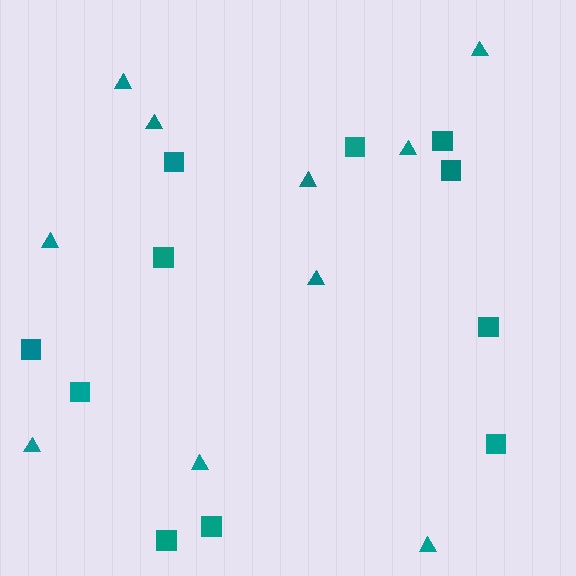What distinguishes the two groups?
There are 2 groups: one group of squares (11) and one group of triangles (10).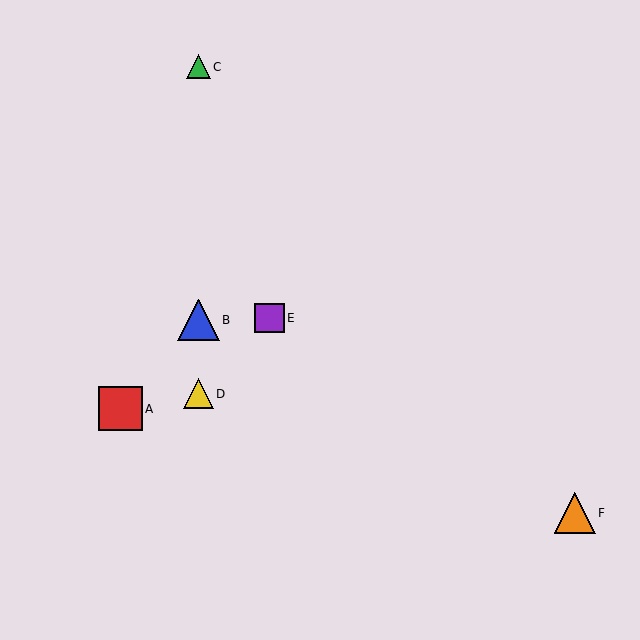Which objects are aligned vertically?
Objects B, C, D are aligned vertically.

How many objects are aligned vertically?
3 objects (B, C, D) are aligned vertically.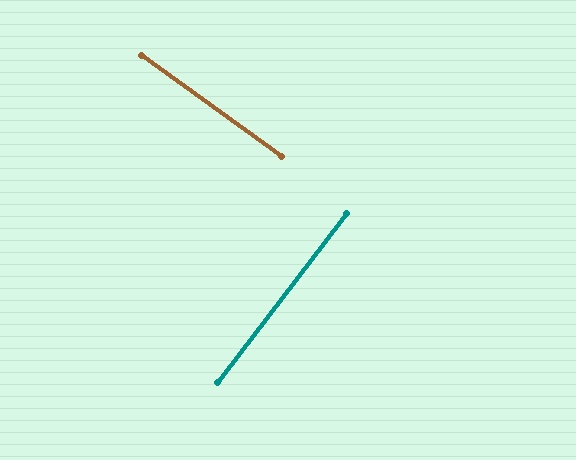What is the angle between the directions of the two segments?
Approximately 88 degrees.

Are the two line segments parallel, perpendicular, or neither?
Perpendicular — they meet at approximately 88°.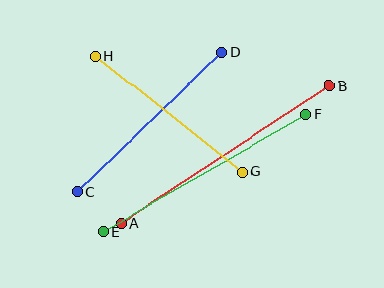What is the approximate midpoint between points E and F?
The midpoint is at approximately (204, 173) pixels.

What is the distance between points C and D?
The distance is approximately 201 pixels.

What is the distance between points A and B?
The distance is approximately 250 pixels.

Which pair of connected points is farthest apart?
Points A and B are farthest apart.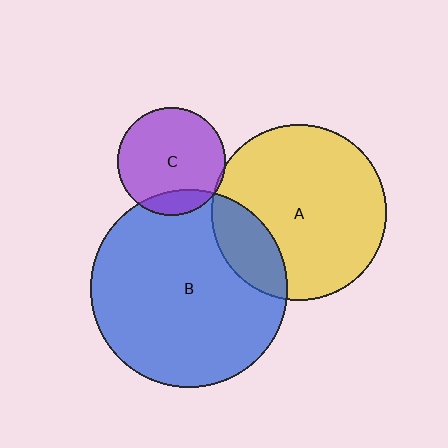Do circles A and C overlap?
Yes.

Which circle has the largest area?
Circle B (blue).